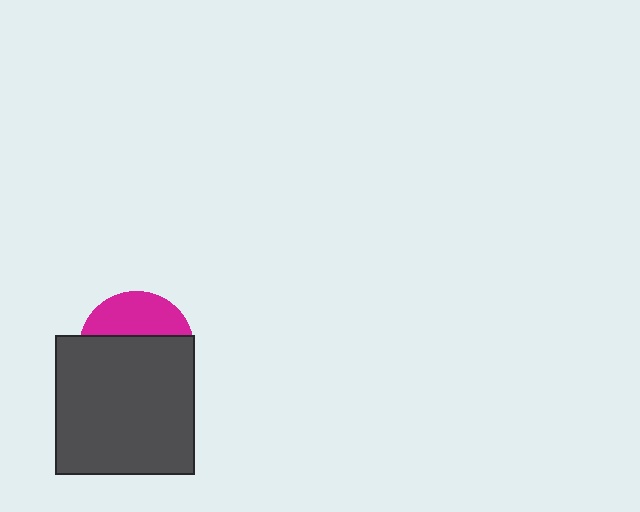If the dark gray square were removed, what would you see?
You would see the complete magenta circle.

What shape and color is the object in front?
The object in front is a dark gray square.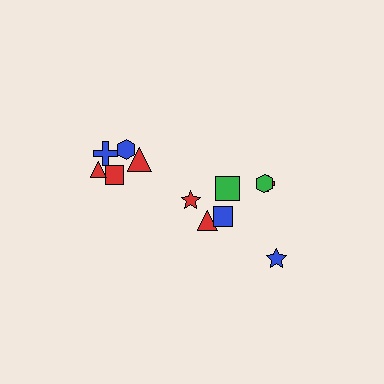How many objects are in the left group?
There are 5 objects.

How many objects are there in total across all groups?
There are 12 objects.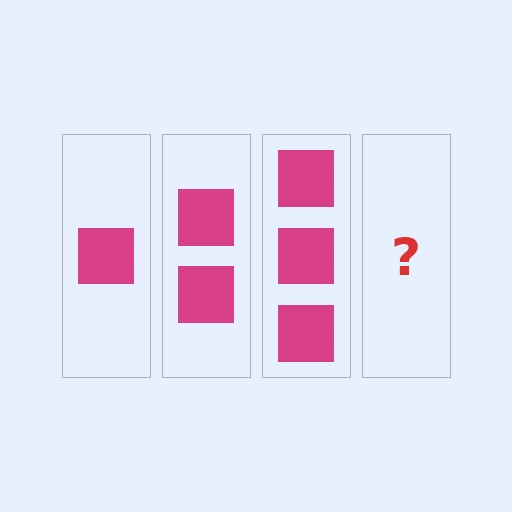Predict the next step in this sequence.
The next step is 4 squares.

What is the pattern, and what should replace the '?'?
The pattern is that each step adds one more square. The '?' should be 4 squares.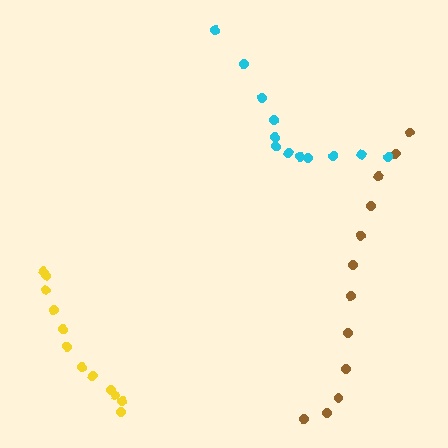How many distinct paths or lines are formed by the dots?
There are 3 distinct paths.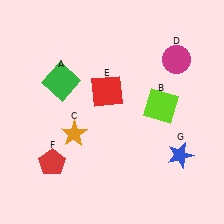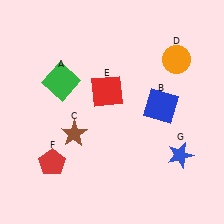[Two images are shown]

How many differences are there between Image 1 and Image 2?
There are 3 differences between the two images.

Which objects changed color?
B changed from lime to blue. C changed from orange to brown. D changed from magenta to orange.